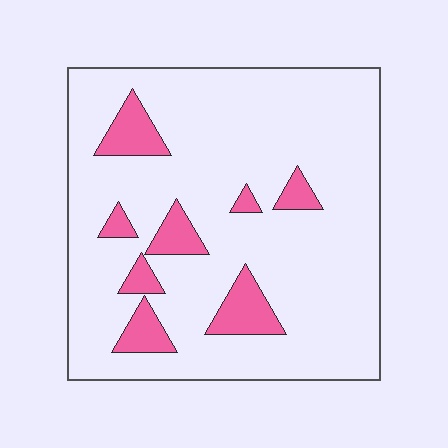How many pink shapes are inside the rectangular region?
8.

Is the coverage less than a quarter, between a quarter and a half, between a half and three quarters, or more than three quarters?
Less than a quarter.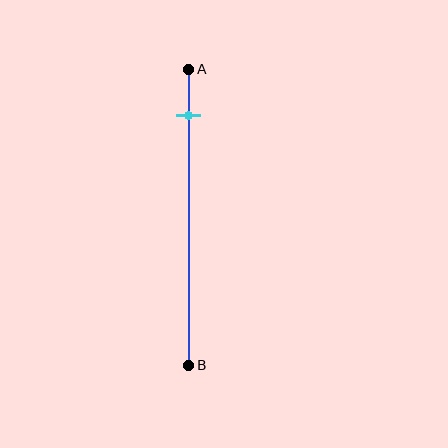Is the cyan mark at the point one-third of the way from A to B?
No, the mark is at about 15% from A, not at the 33% one-third point.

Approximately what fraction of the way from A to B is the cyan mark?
The cyan mark is approximately 15% of the way from A to B.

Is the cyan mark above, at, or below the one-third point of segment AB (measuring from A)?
The cyan mark is above the one-third point of segment AB.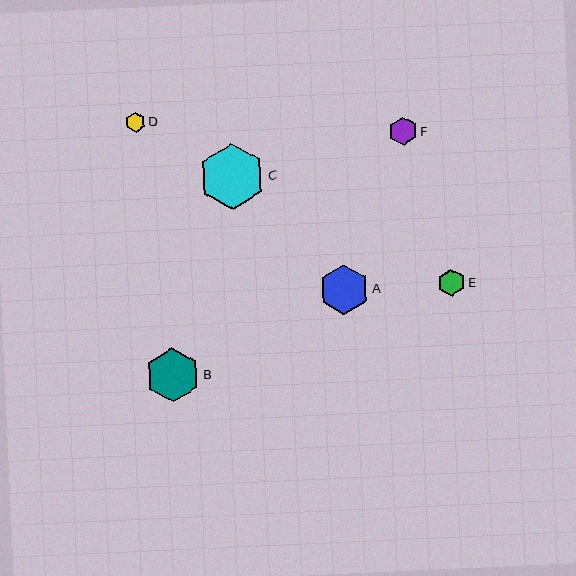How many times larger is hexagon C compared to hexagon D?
Hexagon C is approximately 3.2 times the size of hexagon D.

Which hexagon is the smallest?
Hexagon D is the smallest with a size of approximately 20 pixels.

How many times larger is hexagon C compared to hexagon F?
Hexagon C is approximately 2.3 times the size of hexagon F.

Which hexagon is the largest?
Hexagon C is the largest with a size of approximately 66 pixels.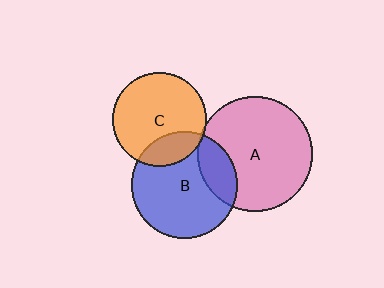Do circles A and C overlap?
Yes.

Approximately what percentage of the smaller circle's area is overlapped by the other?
Approximately 5%.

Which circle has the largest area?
Circle A (pink).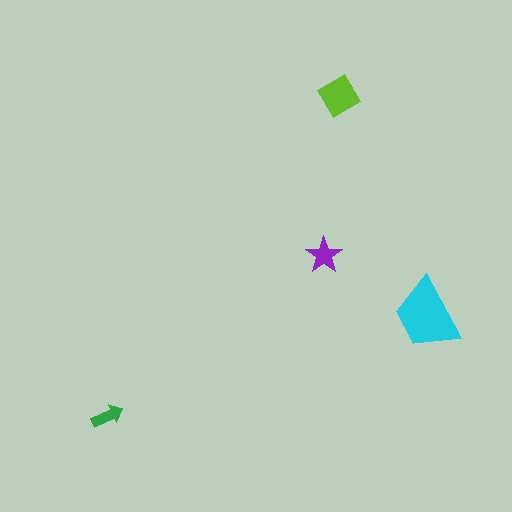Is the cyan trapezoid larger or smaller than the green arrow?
Larger.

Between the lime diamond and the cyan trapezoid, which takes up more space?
The cyan trapezoid.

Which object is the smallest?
The green arrow.